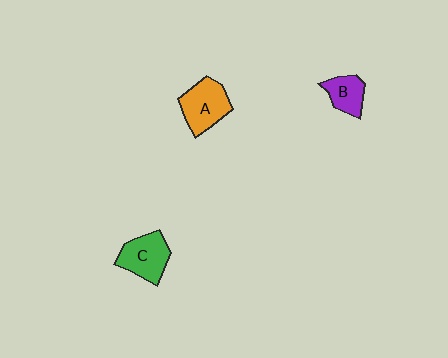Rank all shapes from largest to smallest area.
From largest to smallest: A (orange), C (green), B (purple).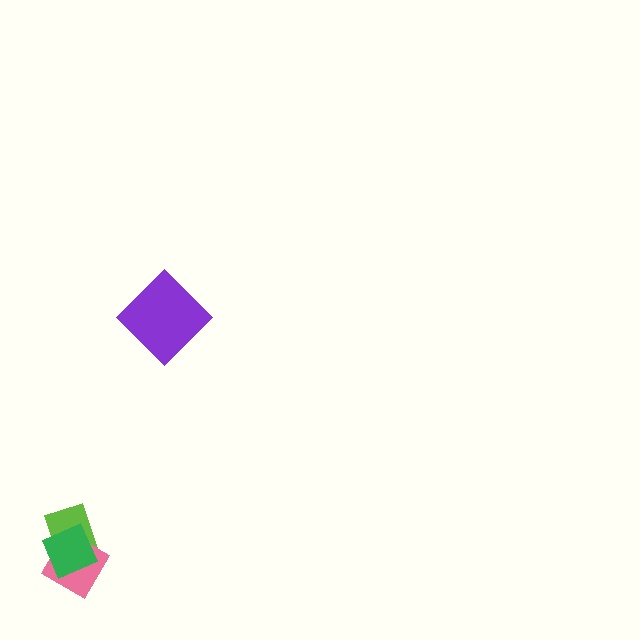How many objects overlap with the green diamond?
2 objects overlap with the green diamond.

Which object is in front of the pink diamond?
The green diamond is in front of the pink diamond.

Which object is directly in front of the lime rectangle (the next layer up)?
The pink diamond is directly in front of the lime rectangle.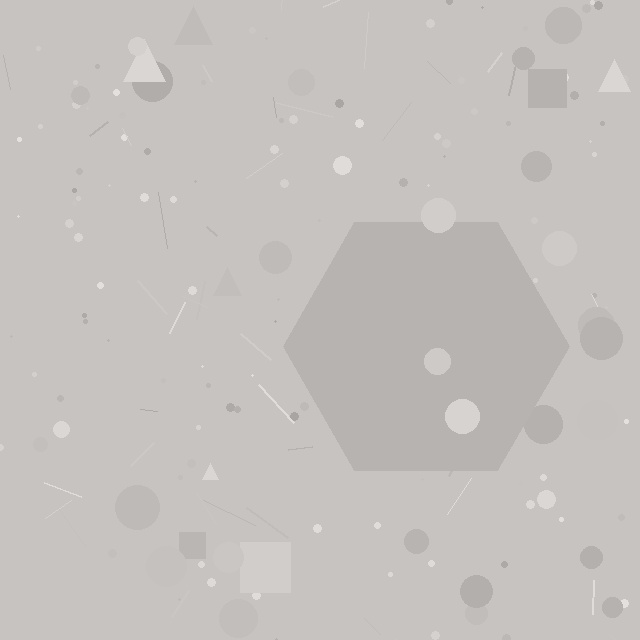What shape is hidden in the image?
A hexagon is hidden in the image.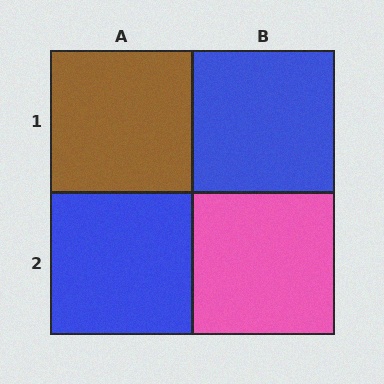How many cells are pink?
1 cell is pink.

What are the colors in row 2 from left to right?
Blue, pink.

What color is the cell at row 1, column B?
Blue.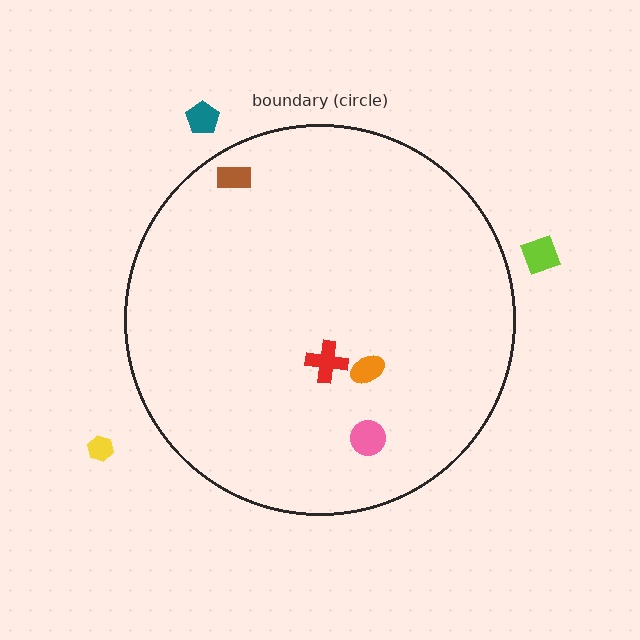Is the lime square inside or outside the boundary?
Outside.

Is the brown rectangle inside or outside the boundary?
Inside.